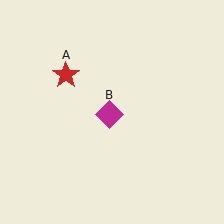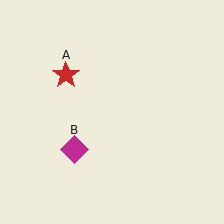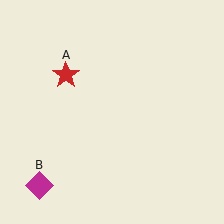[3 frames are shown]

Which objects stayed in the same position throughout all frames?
Red star (object A) remained stationary.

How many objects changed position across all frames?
1 object changed position: magenta diamond (object B).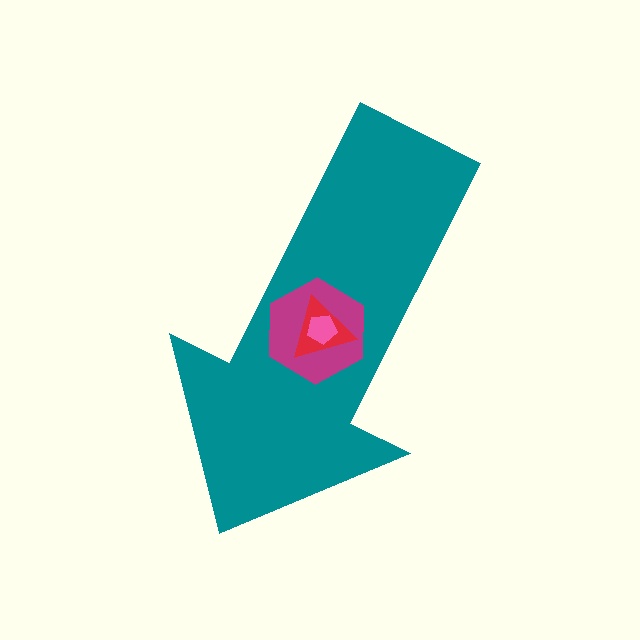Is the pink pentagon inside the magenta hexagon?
Yes.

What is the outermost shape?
The teal arrow.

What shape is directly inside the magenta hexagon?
The red triangle.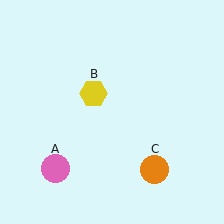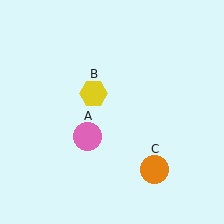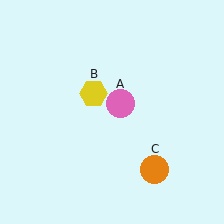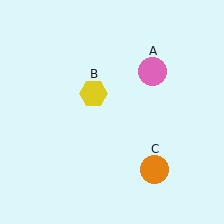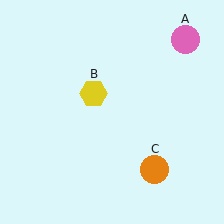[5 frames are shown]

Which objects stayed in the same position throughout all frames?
Yellow hexagon (object B) and orange circle (object C) remained stationary.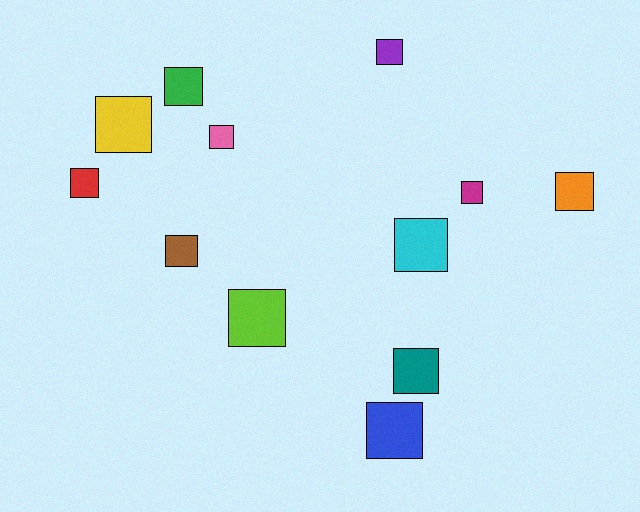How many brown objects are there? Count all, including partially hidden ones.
There is 1 brown object.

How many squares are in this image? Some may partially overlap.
There are 12 squares.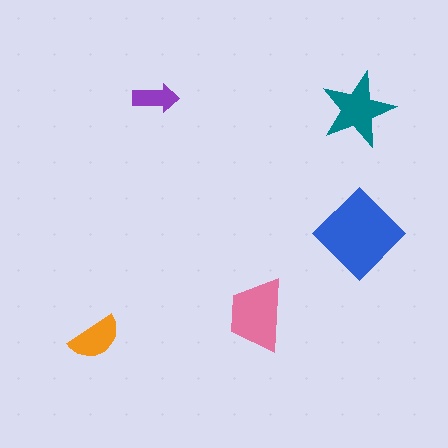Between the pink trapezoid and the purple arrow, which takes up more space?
The pink trapezoid.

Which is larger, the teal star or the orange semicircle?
The teal star.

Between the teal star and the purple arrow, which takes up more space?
The teal star.